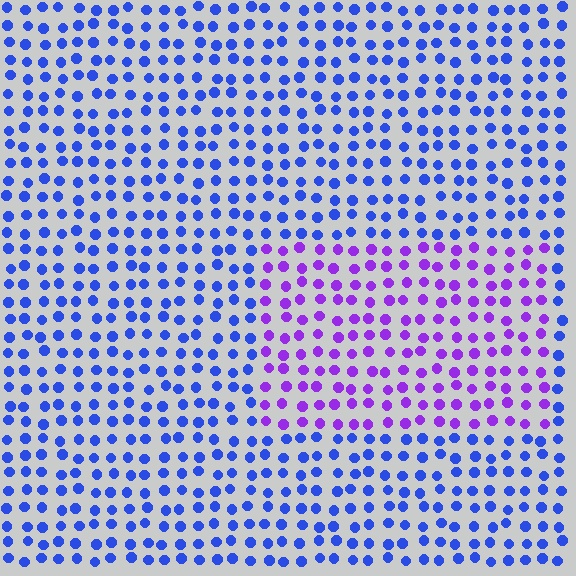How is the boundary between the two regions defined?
The boundary is defined purely by a slight shift in hue (about 47 degrees). Spacing, size, and orientation are identical on both sides.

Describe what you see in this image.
The image is filled with small blue elements in a uniform arrangement. A rectangle-shaped region is visible where the elements are tinted to a slightly different hue, forming a subtle color boundary.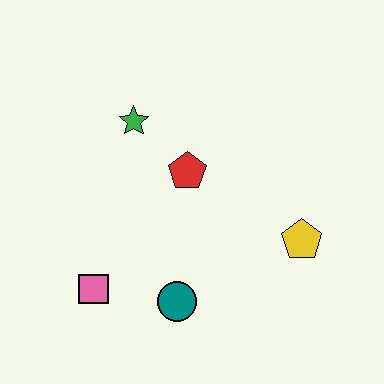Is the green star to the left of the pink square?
No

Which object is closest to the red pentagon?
The green star is closest to the red pentagon.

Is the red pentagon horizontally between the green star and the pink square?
No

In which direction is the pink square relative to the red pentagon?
The pink square is below the red pentagon.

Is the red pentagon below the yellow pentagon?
No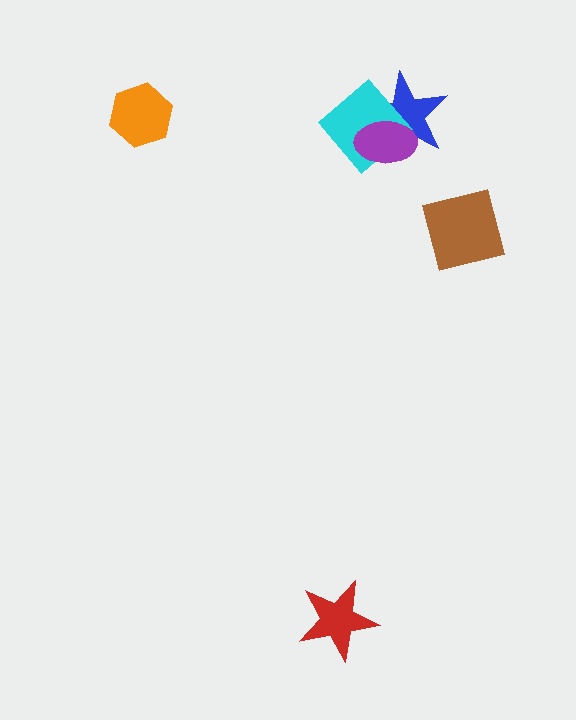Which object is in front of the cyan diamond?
The purple ellipse is in front of the cyan diamond.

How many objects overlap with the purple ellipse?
2 objects overlap with the purple ellipse.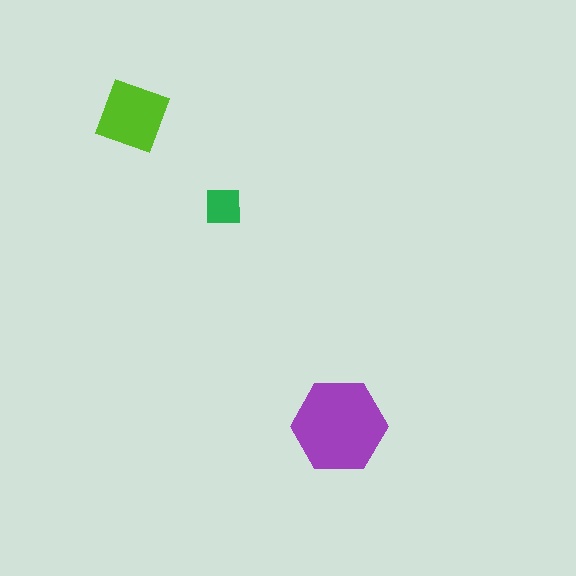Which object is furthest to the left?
The lime square is leftmost.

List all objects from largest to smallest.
The purple hexagon, the lime square, the green square.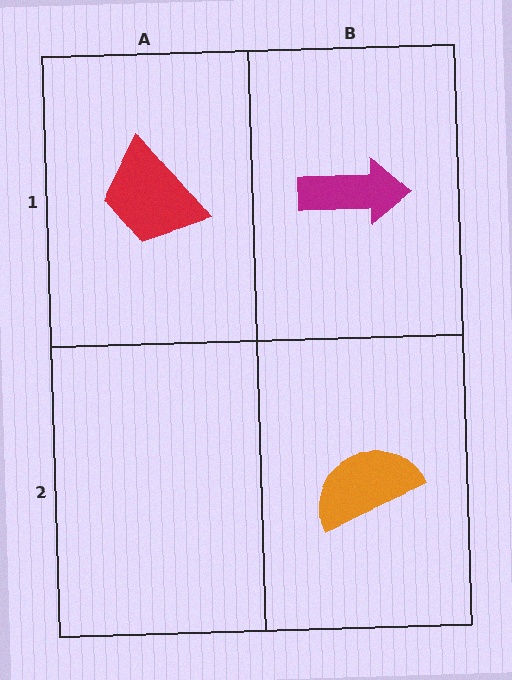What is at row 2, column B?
An orange semicircle.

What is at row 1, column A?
A red trapezoid.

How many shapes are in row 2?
1 shape.